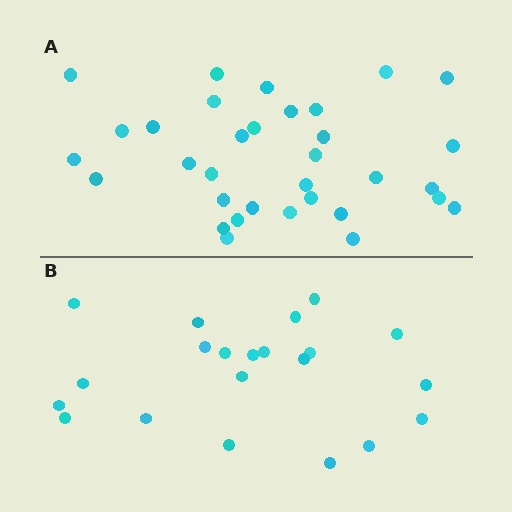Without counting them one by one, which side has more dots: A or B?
Region A (the top region) has more dots.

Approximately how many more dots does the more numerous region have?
Region A has roughly 12 or so more dots than region B.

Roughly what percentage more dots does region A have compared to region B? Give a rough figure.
About 55% more.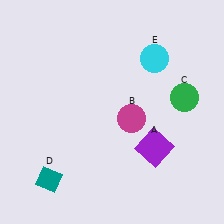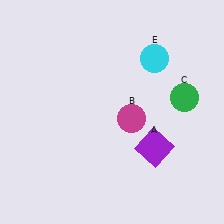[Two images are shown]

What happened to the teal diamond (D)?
The teal diamond (D) was removed in Image 2. It was in the bottom-left area of Image 1.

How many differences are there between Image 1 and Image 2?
There is 1 difference between the two images.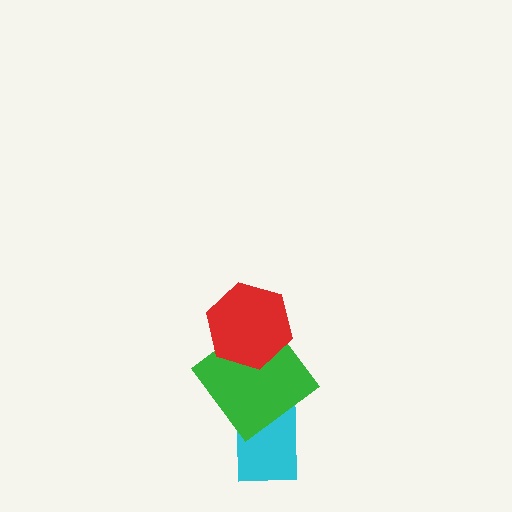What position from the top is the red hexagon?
The red hexagon is 1st from the top.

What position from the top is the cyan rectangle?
The cyan rectangle is 3rd from the top.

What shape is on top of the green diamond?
The red hexagon is on top of the green diamond.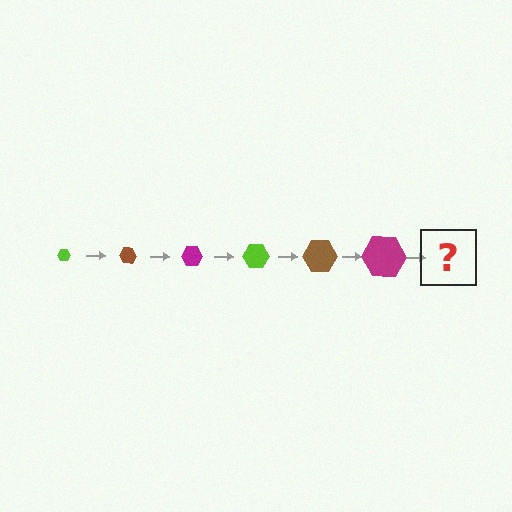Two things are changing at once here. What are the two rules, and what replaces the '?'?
The two rules are that the hexagon grows larger each step and the color cycles through lime, brown, and magenta. The '?' should be a lime hexagon, larger than the previous one.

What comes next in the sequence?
The next element should be a lime hexagon, larger than the previous one.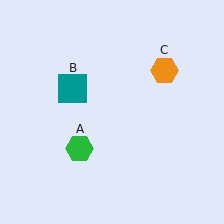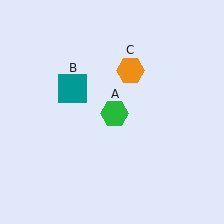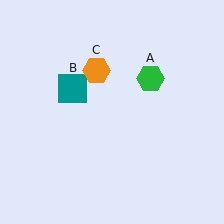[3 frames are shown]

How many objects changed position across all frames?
2 objects changed position: green hexagon (object A), orange hexagon (object C).